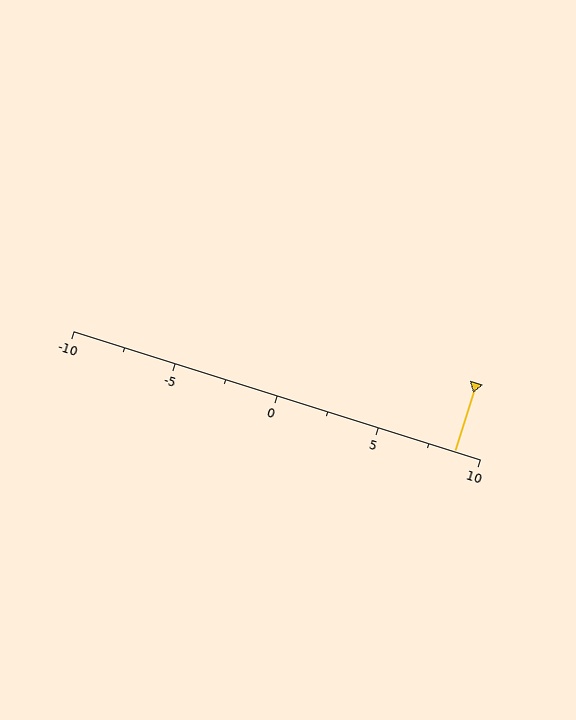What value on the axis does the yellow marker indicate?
The marker indicates approximately 8.8.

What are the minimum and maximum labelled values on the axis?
The axis runs from -10 to 10.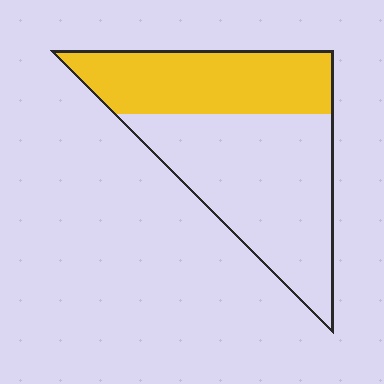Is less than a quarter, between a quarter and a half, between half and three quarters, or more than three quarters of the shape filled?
Between a quarter and a half.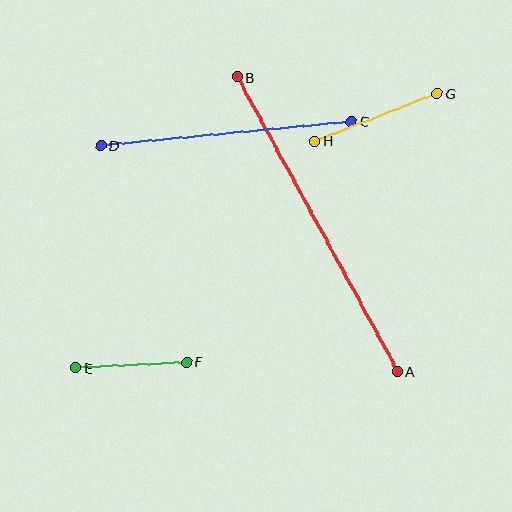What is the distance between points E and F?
The distance is approximately 111 pixels.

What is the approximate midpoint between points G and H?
The midpoint is at approximately (376, 117) pixels.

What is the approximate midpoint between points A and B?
The midpoint is at approximately (317, 224) pixels.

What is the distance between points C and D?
The distance is approximately 252 pixels.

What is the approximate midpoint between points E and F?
The midpoint is at approximately (131, 365) pixels.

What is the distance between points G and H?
The distance is approximately 132 pixels.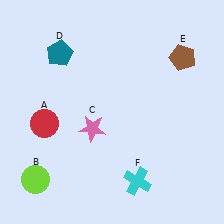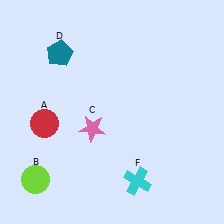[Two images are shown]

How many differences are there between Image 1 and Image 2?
There is 1 difference between the two images.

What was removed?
The brown pentagon (E) was removed in Image 2.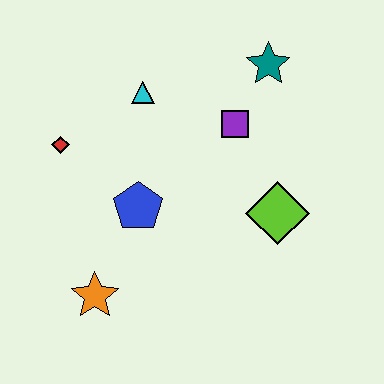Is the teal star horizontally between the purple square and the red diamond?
No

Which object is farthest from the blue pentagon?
The teal star is farthest from the blue pentagon.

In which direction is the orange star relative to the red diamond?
The orange star is below the red diamond.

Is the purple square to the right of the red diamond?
Yes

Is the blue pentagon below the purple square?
Yes